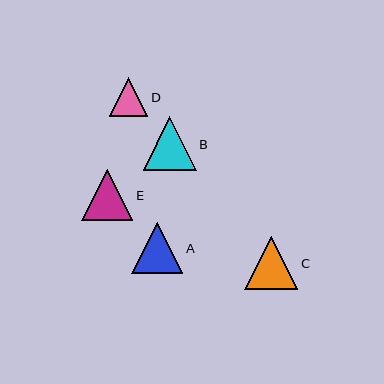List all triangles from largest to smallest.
From largest to smallest: B, C, A, E, D.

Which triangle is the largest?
Triangle B is the largest with a size of approximately 53 pixels.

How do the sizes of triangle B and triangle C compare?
Triangle B and triangle C are approximately the same size.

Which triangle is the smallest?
Triangle D is the smallest with a size of approximately 39 pixels.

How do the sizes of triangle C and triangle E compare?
Triangle C and triangle E are approximately the same size.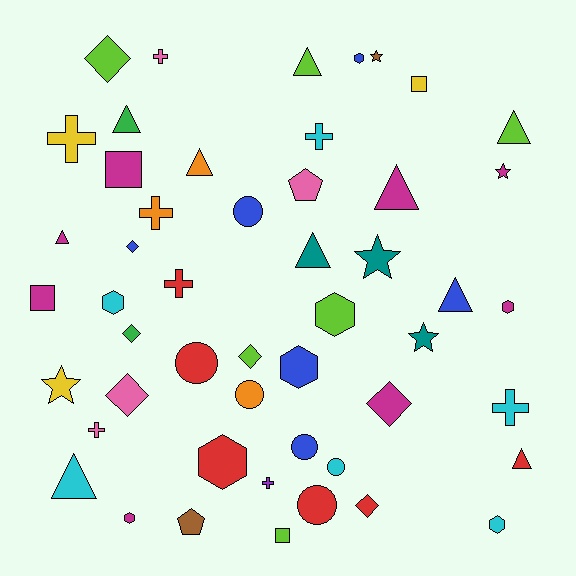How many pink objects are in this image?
There are 4 pink objects.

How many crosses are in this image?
There are 8 crosses.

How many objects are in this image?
There are 50 objects.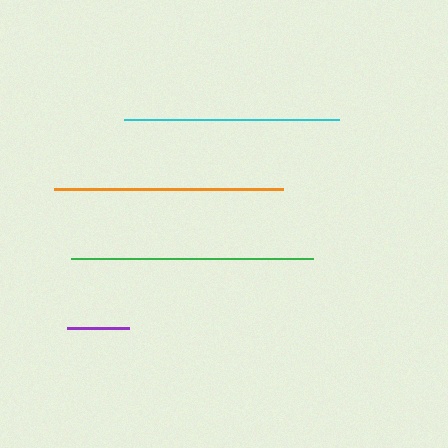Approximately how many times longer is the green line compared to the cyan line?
The green line is approximately 1.1 times the length of the cyan line.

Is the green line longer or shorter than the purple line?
The green line is longer than the purple line.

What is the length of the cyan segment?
The cyan segment is approximately 215 pixels long.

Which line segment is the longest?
The green line is the longest at approximately 241 pixels.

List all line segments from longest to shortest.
From longest to shortest: green, orange, cyan, purple.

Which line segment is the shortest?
The purple line is the shortest at approximately 62 pixels.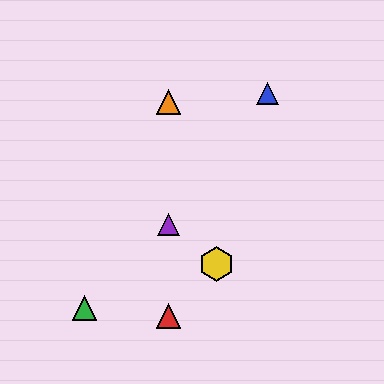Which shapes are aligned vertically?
The red triangle, the purple triangle, the orange triangle are aligned vertically.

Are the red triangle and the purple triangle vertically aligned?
Yes, both are at x≈169.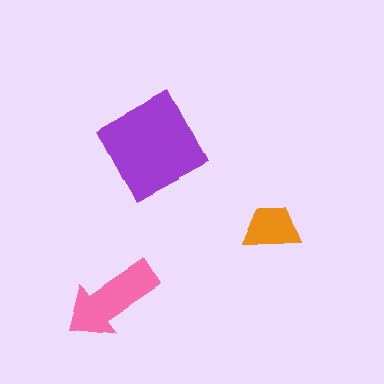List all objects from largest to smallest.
The purple square, the pink arrow, the orange trapezoid.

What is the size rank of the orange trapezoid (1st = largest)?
3rd.